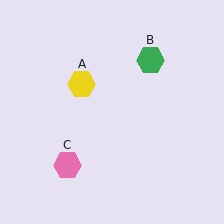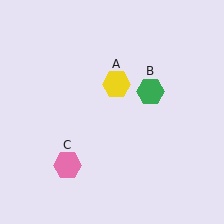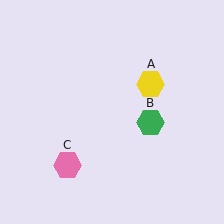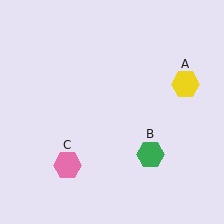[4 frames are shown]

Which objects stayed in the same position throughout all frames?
Pink hexagon (object C) remained stationary.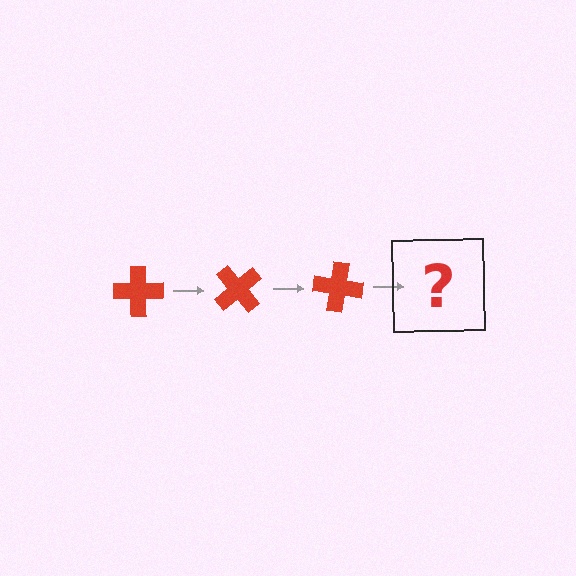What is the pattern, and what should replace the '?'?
The pattern is that the cross rotates 50 degrees each step. The '?' should be a red cross rotated 150 degrees.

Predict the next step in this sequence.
The next step is a red cross rotated 150 degrees.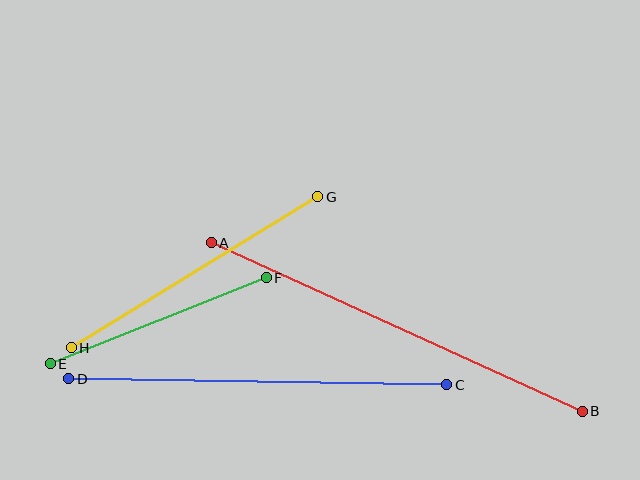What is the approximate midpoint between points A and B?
The midpoint is at approximately (397, 327) pixels.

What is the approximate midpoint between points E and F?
The midpoint is at approximately (158, 321) pixels.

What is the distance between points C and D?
The distance is approximately 378 pixels.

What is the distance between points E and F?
The distance is approximately 232 pixels.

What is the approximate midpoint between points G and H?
The midpoint is at approximately (195, 272) pixels.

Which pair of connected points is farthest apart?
Points A and B are farthest apart.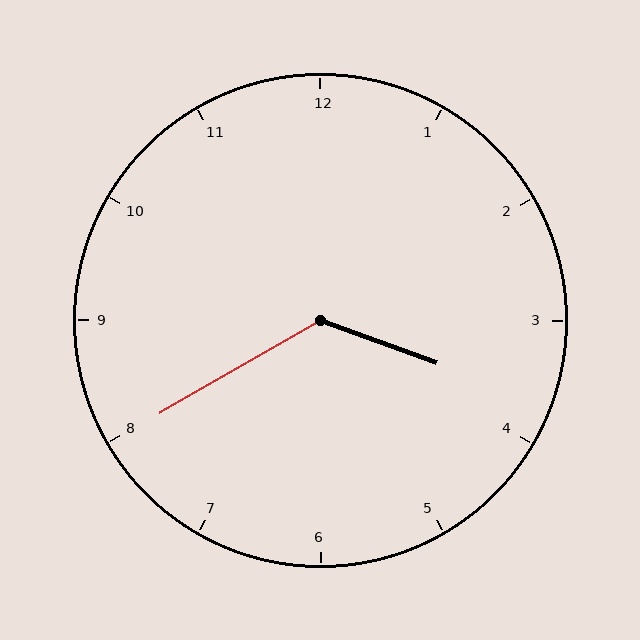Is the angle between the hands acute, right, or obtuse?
It is obtuse.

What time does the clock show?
3:40.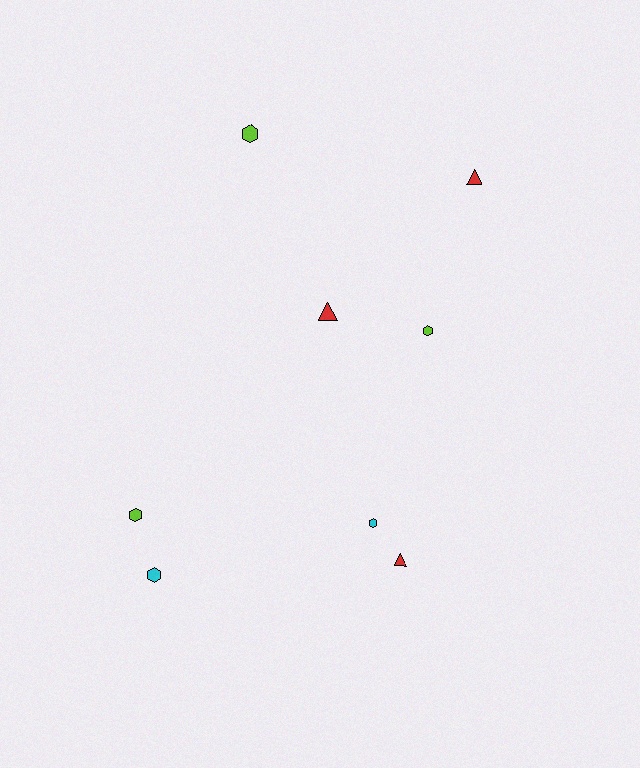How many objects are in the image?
There are 8 objects.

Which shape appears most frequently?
Hexagon, with 5 objects.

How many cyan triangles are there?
There are no cyan triangles.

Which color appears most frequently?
Lime, with 3 objects.